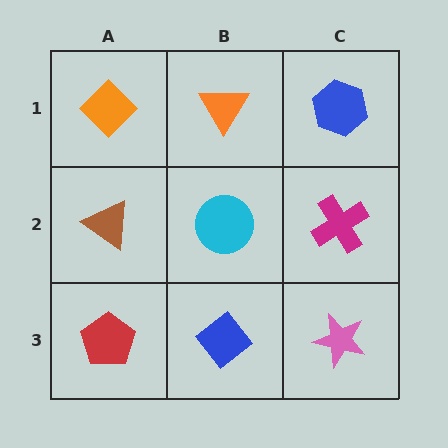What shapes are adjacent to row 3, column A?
A brown triangle (row 2, column A), a blue diamond (row 3, column B).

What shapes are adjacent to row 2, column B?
An orange triangle (row 1, column B), a blue diamond (row 3, column B), a brown triangle (row 2, column A), a magenta cross (row 2, column C).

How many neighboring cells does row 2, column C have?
3.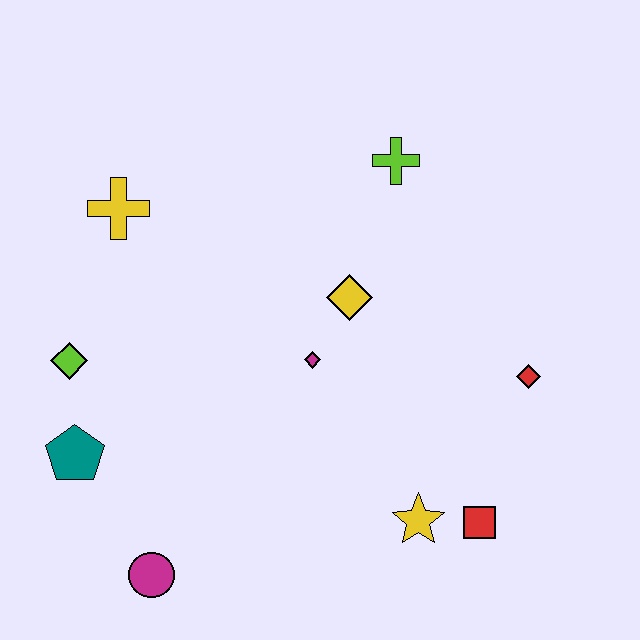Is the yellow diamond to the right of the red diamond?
No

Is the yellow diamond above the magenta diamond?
Yes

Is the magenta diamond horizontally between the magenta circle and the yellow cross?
No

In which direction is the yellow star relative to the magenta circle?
The yellow star is to the right of the magenta circle.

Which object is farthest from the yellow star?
The yellow cross is farthest from the yellow star.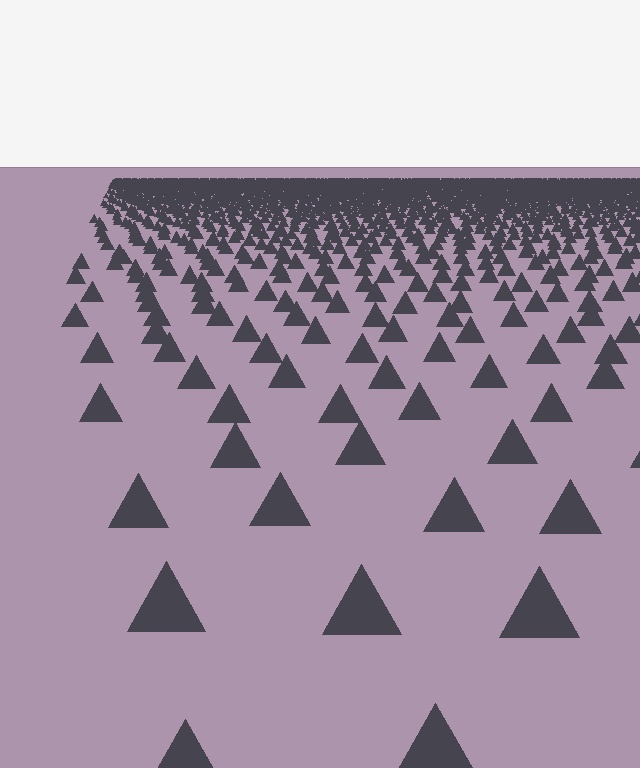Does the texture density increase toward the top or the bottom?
Density increases toward the top.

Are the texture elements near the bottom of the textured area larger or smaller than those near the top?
Larger. Near the bottom, elements are closer to the viewer and appear at a bigger on-screen size.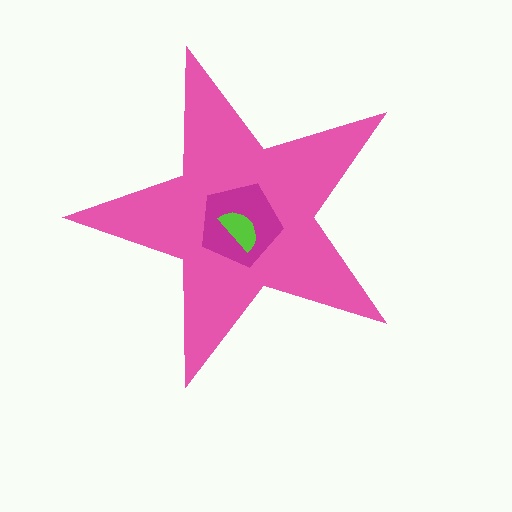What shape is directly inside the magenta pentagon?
The lime semicircle.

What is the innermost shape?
The lime semicircle.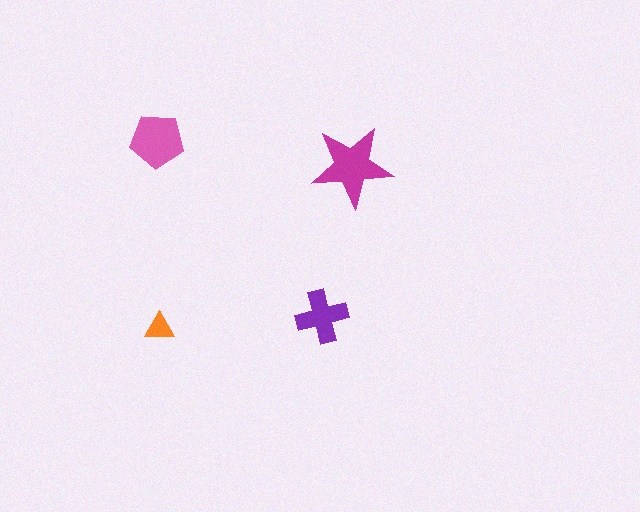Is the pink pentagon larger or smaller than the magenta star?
Smaller.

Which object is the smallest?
The orange triangle.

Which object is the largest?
The magenta star.